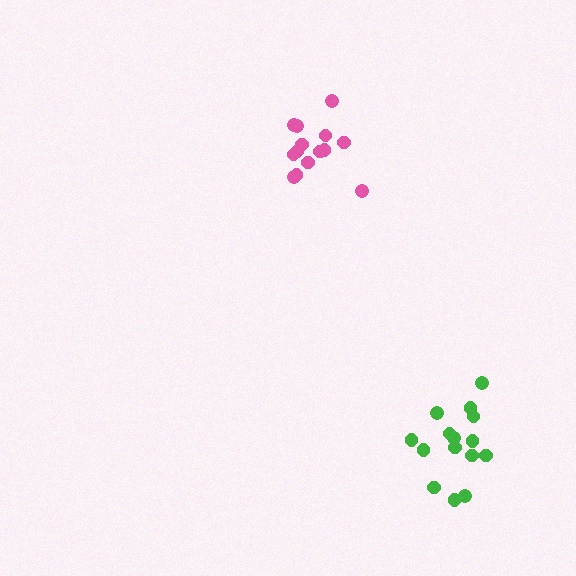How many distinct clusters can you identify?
There are 2 distinct clusters.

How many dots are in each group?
Group 1: 14 dots, Group 2: 15 dots (29 total).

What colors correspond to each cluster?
The clusters are colored: pink, green.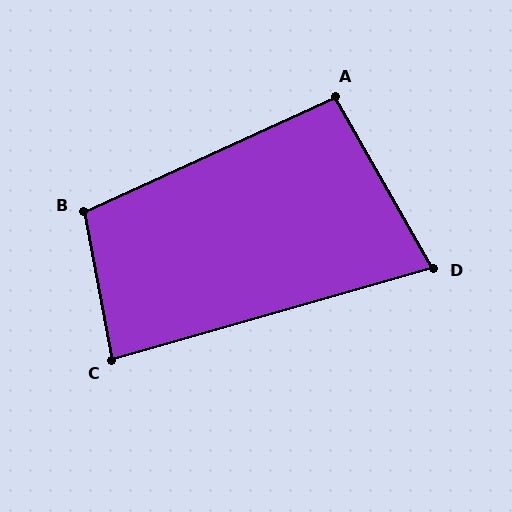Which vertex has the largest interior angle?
B, at approximately 104 degrees.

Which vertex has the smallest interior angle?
D, at approximately 76 degrees.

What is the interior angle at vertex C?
Approximately 85 degrees (acute).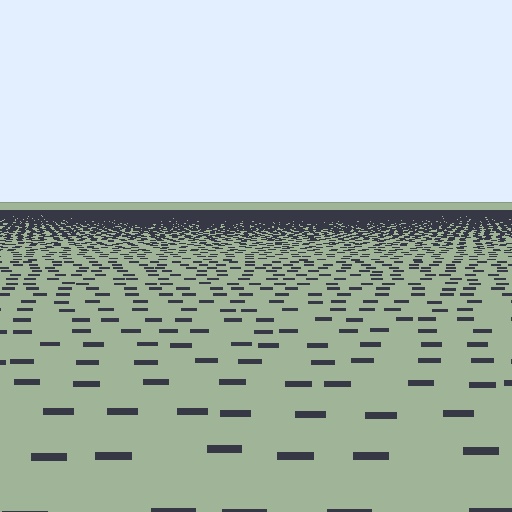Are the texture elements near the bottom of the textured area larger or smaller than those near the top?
Larger. Near the bottom, elements are closer to the viewer and appear at a bigger on-screen size.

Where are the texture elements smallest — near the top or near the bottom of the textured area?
Near the top.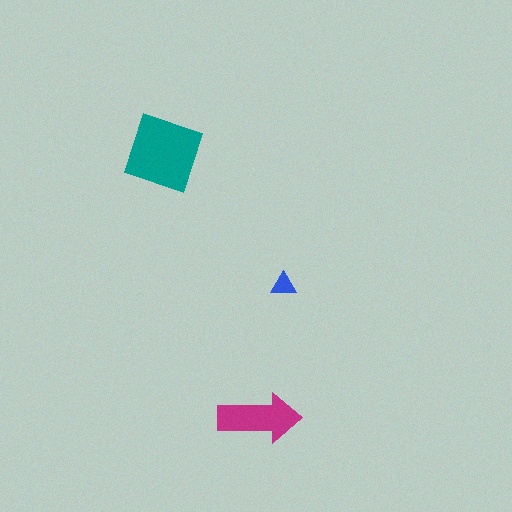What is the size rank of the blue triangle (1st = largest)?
3rd.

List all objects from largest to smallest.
The teal diamond, the magenta arrow, the blue triangle.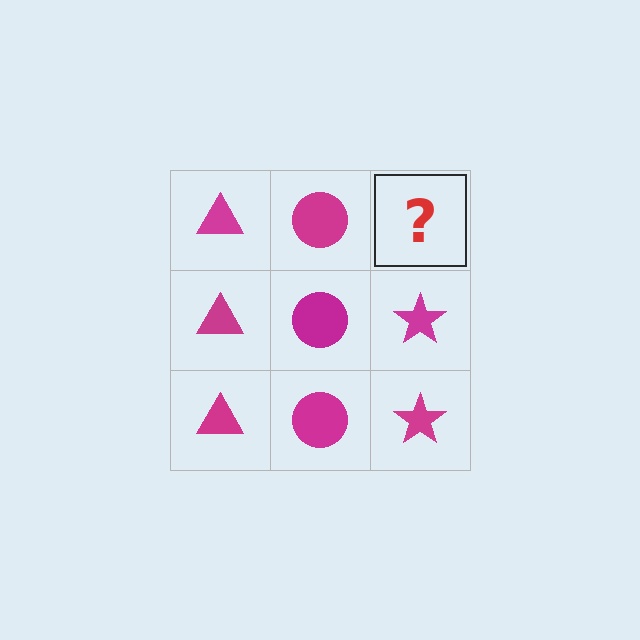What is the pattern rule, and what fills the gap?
The rule is that each column has a consistent shape. The gap should be filled with a magenta star.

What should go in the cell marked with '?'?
The missing cell should contain a magenta star.